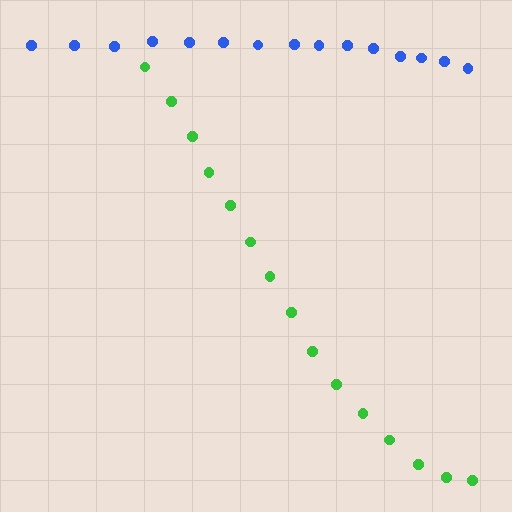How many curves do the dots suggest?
There are 2 distinct paths.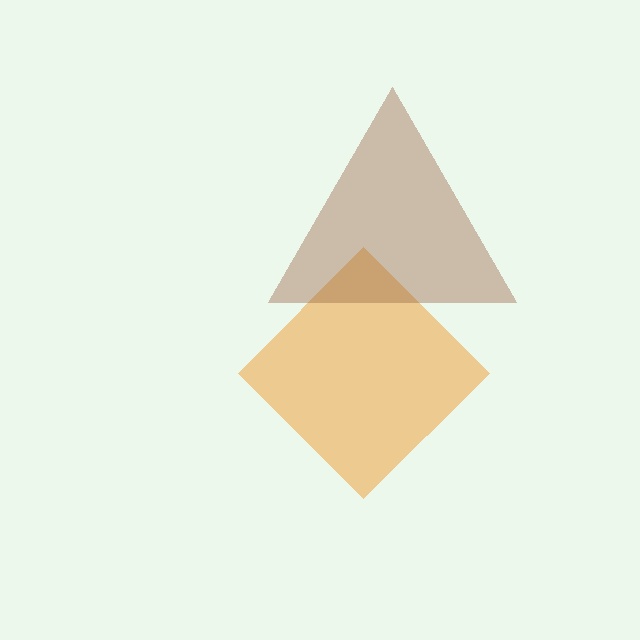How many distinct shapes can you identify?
There are 2 distinct shapes: an orange diamond, a brown triangle.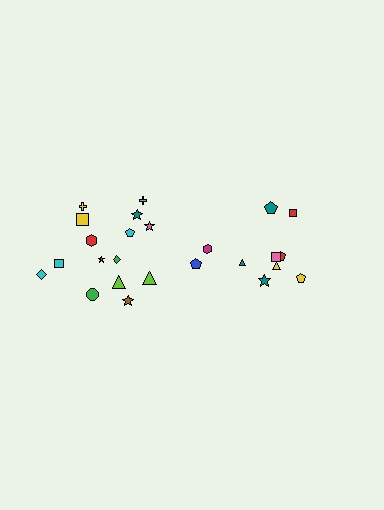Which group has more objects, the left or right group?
The left group.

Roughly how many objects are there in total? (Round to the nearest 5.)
Roughly 25 objects in total.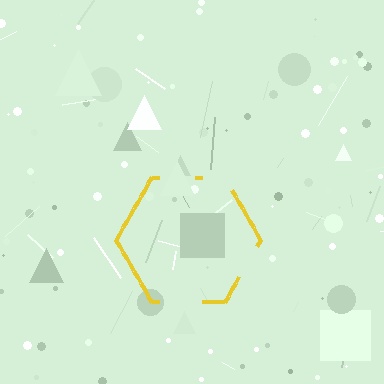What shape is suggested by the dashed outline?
The dashed outline suggests a hexagon.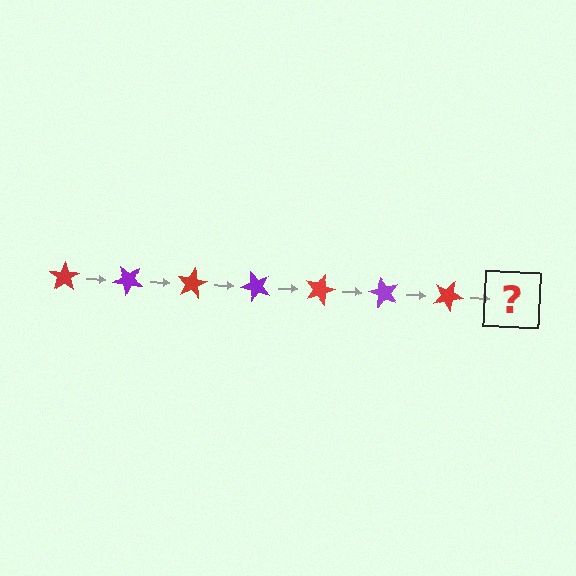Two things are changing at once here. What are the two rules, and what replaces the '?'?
The two rules are that it rotates 40 degrees each step and the color cycles through red and purple. The '?' should be a purple star, rotated 280 degrees from the start.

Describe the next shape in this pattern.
It should be a purple star, rotated 280 degrees from the start.